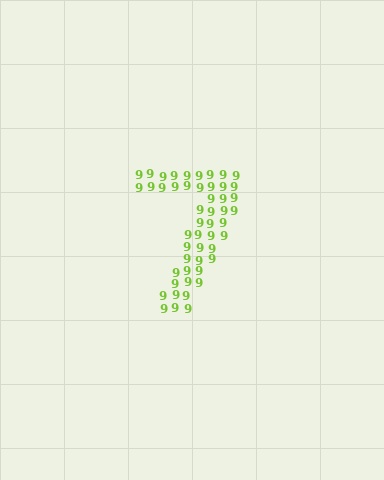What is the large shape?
The large shape is the digit 7.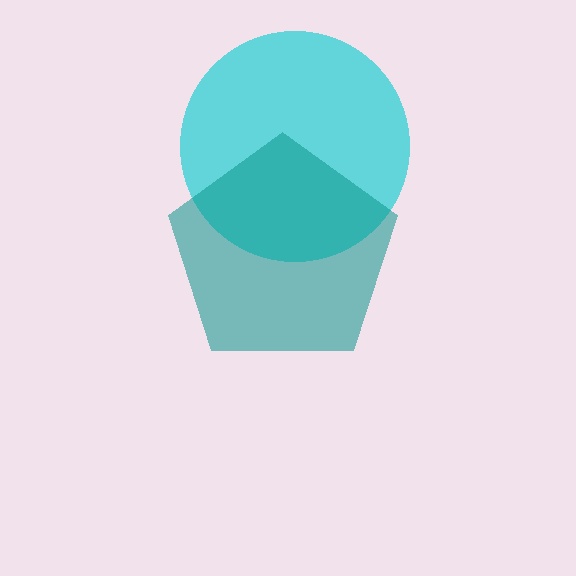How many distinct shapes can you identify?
There are 2 distinct shapes: a cyan circle, a teal pentagon.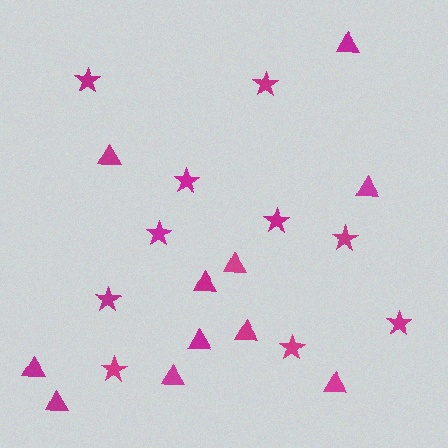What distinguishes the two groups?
There are 2 groups: one group of stars (10) and one group of triangles (11).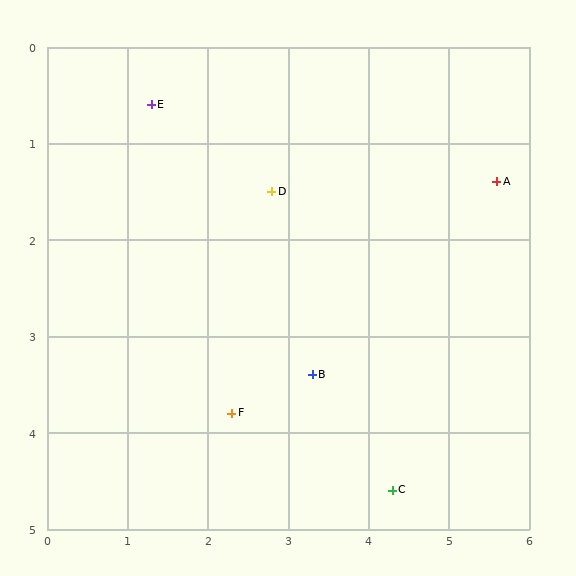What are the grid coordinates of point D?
Point D is at approximately (2.8, 1.5).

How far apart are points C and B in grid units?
Points C and B are about 1.6 grid units apart.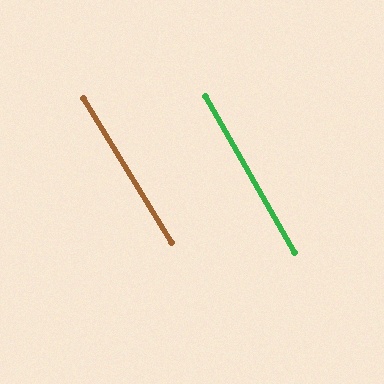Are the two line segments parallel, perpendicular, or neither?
Parallel — their directions differ by only 1.7°.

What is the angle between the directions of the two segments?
Approximately 2 degrees.